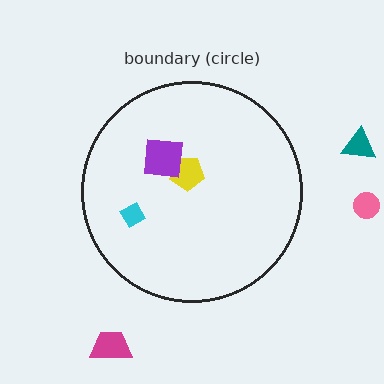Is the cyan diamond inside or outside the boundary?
Inside.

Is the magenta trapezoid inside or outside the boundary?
Outside.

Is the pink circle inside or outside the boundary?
Outside.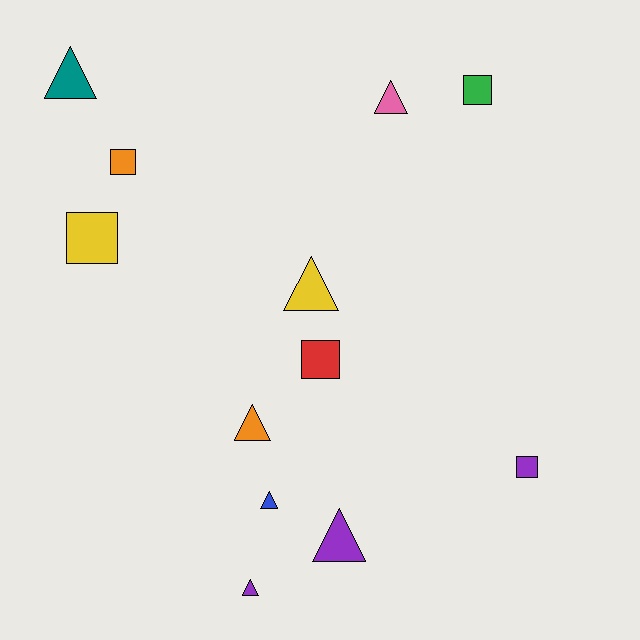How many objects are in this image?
There are 12 objects.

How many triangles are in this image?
There are 7 triangles.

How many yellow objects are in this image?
There are 2 yellow objects.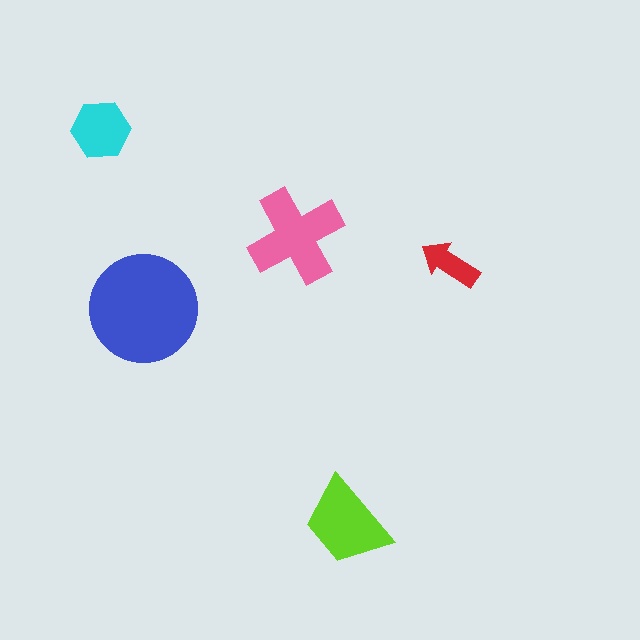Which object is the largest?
The blue circle.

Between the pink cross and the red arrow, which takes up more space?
The pink cross.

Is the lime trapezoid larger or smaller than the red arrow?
Larger.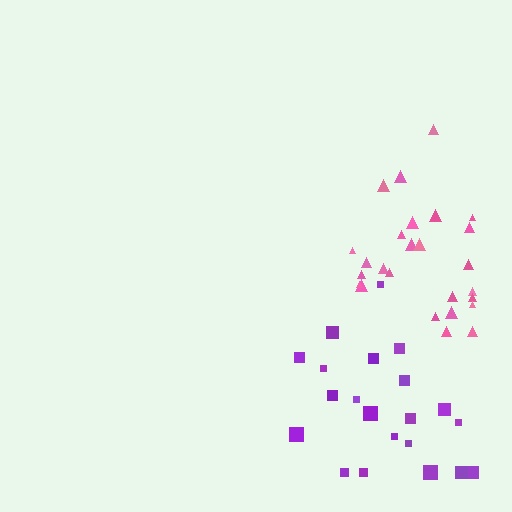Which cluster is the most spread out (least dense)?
Purple.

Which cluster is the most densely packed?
Pink.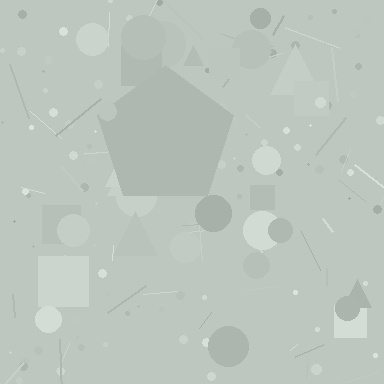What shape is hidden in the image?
A pentagon is hidden in the image.